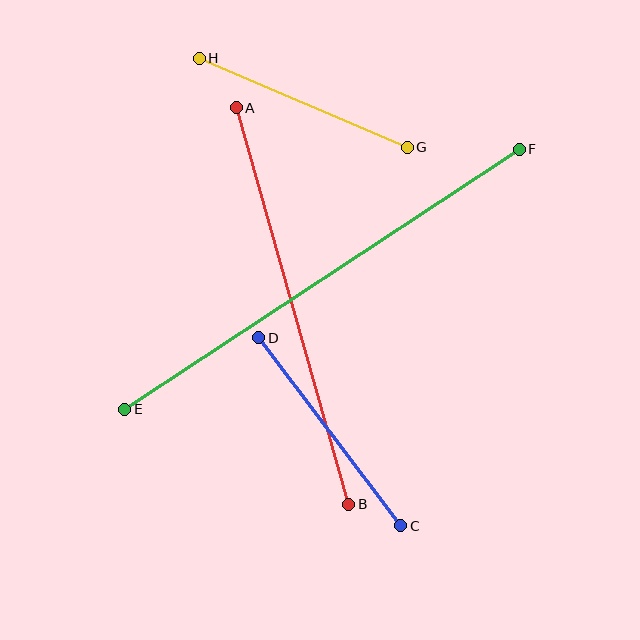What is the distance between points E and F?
The distance is approximately 472 pixels.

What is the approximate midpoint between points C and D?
The midpoint is at approximately (330, 432) pixels.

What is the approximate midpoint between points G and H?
The midpoint is at approximately (303, 103) pixels.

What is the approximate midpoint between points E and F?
The midpoint is at approximately (322, 279) pixels.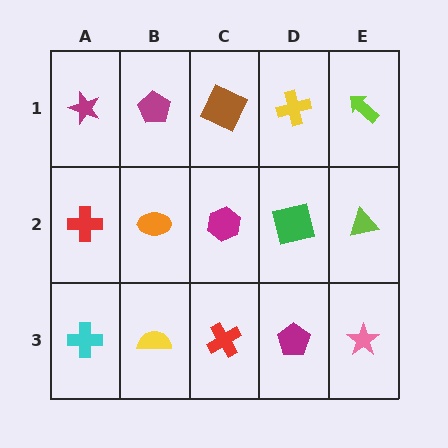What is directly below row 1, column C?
A magenta hexagon.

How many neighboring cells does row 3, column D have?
3.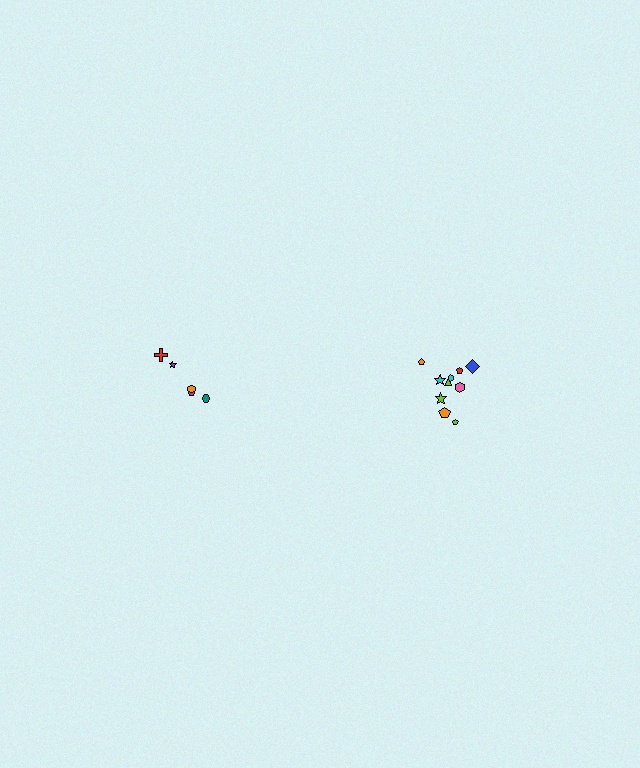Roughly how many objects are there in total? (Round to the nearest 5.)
Roughly 15 objects in total.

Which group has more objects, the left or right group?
The right group.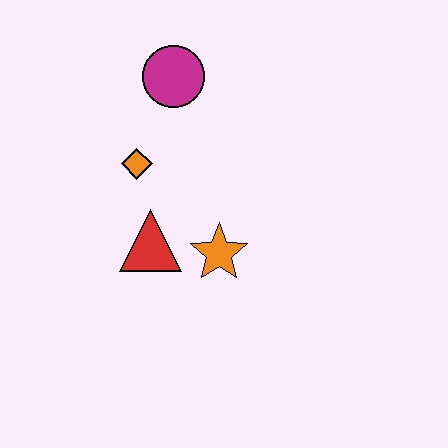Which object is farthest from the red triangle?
The magenta circle is farthest from the red triangle.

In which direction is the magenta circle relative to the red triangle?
The magenta circle is above the red triangle.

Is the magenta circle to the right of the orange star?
No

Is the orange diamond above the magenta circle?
No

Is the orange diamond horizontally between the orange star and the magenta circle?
No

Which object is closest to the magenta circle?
The orange diamond is closest to the magenta circle.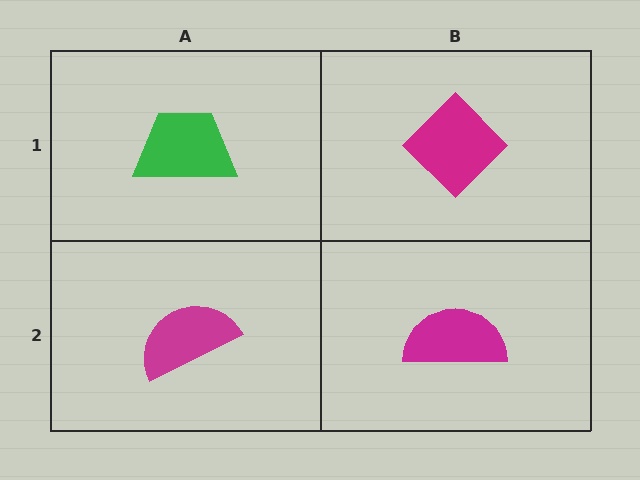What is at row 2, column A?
A magenta semicircle.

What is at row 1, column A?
A green trapezoid.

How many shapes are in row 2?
2 shapes.